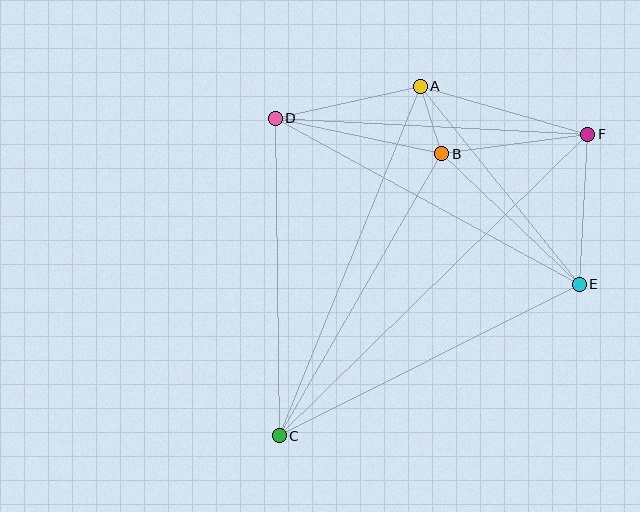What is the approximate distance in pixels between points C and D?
The distance between C and D is approximately 318 pixels.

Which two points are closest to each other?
Points A and B are closest to each other.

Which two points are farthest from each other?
Points C and F are farthest from each other.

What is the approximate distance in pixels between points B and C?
The distance between B and C is approximately 326 pixels.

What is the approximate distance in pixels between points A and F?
The distance between A and F is approximately 174 pixels.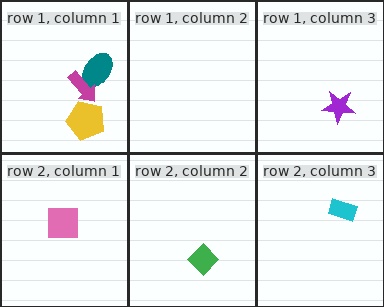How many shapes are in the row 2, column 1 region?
1.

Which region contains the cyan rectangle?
The row 2, column 3 region.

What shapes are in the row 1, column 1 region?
The teal ellipse, the magenta arrow, the yellow pentagon.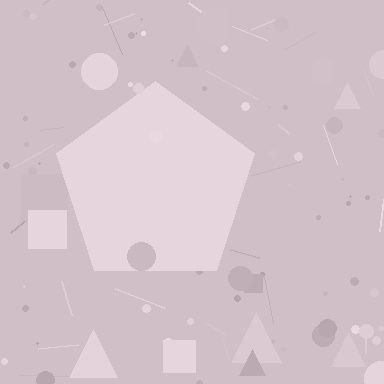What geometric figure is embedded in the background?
A pentagon is embedded in the background.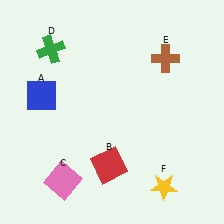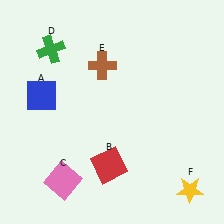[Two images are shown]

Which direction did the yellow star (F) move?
The yellow star (F) moved right.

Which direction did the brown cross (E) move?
The brown cross (E) moved left.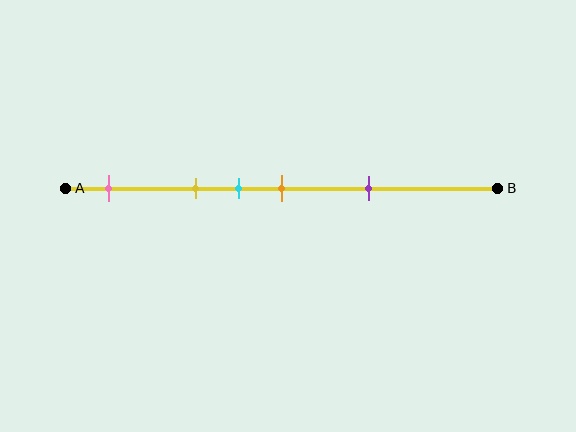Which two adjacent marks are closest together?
The cyan and orange marks are the closest adjacent pair.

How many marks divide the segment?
There are 5 marks dividing the segment.